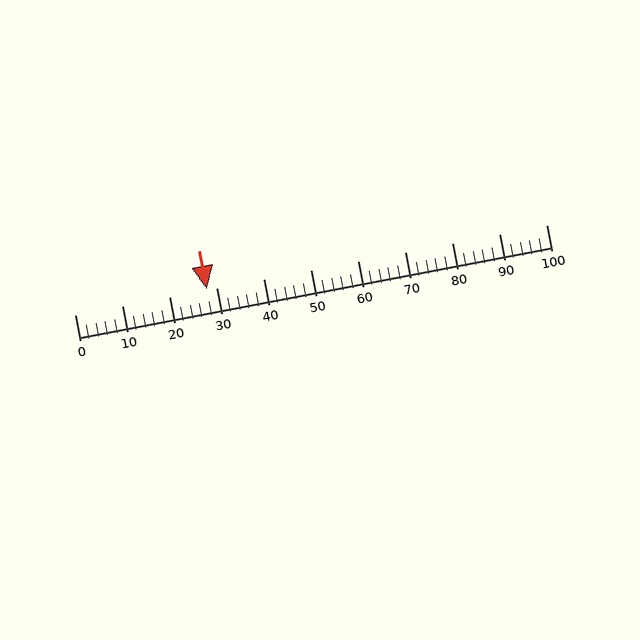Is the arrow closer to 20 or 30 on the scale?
The arrow is closer to 30.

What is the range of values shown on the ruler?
The ruler shows values from 0 to 100.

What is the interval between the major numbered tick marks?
The major tick marks are spaced 10 units apart.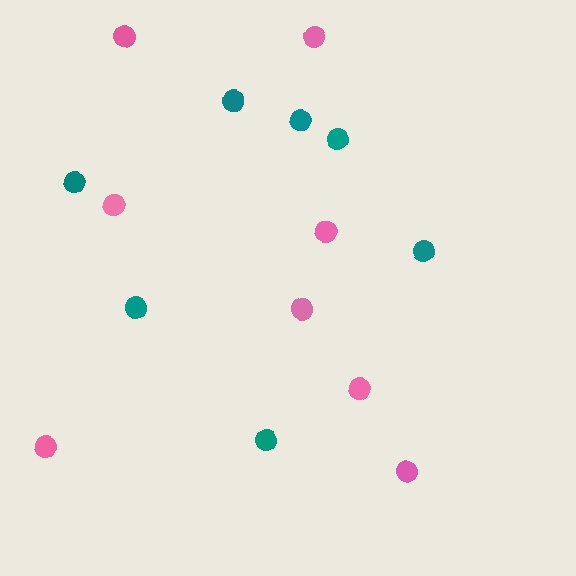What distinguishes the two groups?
There are 2 groups: one group of pink circles (8) and one group of teal circles (7).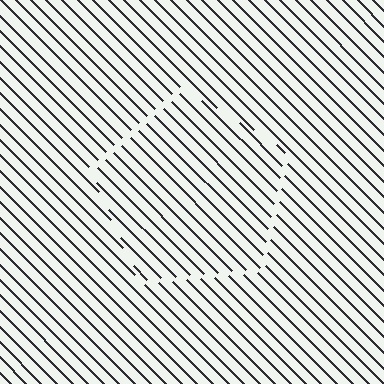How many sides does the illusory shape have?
5 sides — the line-ends trace a pentagon.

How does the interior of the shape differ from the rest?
The interior of the shape contains the same grating, shifted by half a period — the contour is defined by the phase discontinuity where line-ends from the inner and outer gratings abut.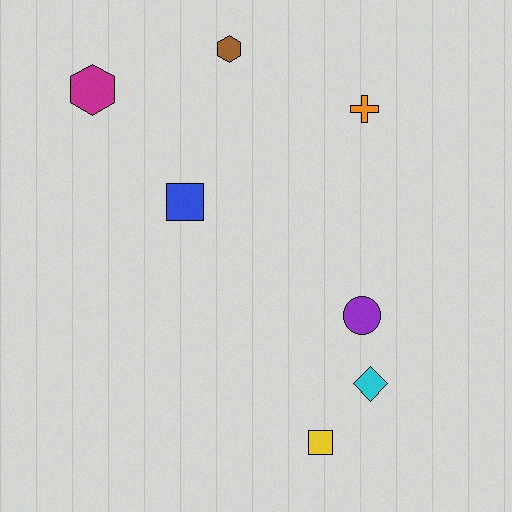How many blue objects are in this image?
There is 1 blue object.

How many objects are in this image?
There are 7 objects.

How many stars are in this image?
There are no stars.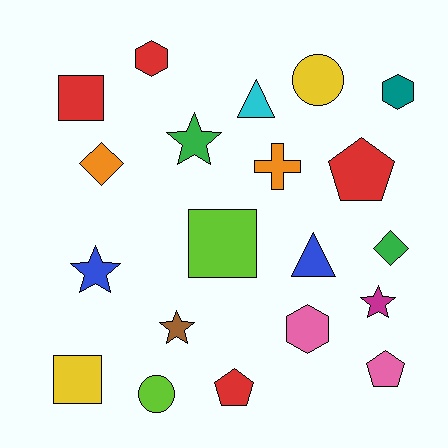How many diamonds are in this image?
There are 2 diamonds.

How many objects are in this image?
There are 20 objects.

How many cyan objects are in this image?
There is 1 cyan object.